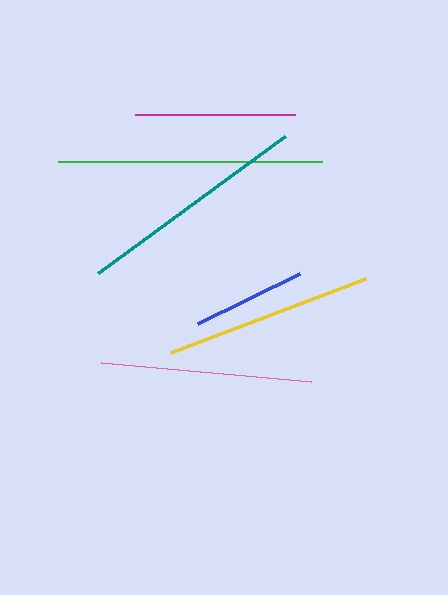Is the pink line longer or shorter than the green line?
The green line is longer than the pink line.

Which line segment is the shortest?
The blue line is the shortest at approximately 113 pixels.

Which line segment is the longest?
The green line is the longest at approximately 264 pixels.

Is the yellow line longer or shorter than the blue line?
The yellow line is longer than the blue line.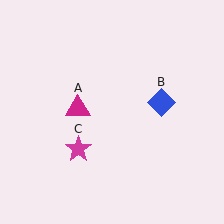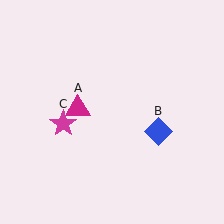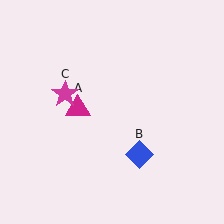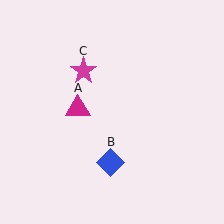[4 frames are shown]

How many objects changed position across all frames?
2 objects changed position: blue diamond (object B), magenta star (object C).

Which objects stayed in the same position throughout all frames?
Magenta triangle (object A) remained stationary.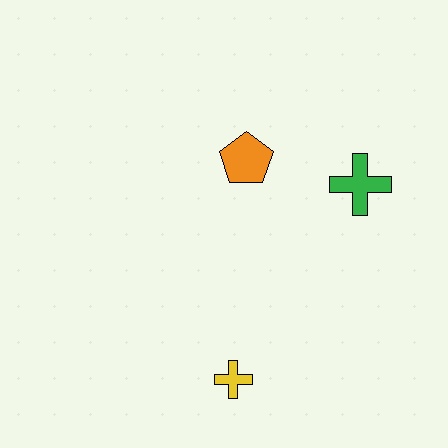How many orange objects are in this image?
There is 1 orange object.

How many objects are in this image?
There are 3 objects.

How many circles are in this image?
There are no circles.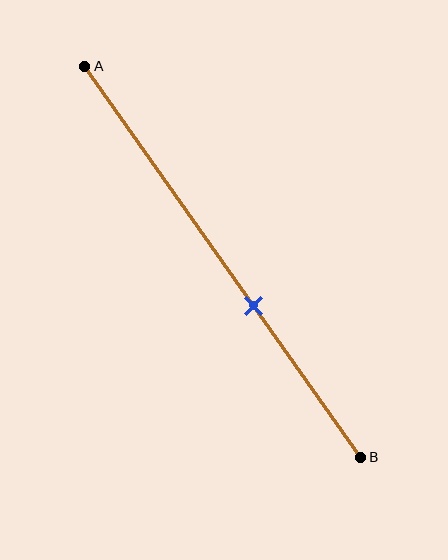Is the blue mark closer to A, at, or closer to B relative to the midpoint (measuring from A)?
The blue mark is closer to point B than the midpoint of segment AB.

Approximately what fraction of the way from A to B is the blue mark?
The blue mark is approximately 60% of the way from A to B.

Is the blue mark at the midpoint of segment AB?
No, the mark is at about 60% from A, not at the 50% midpoint.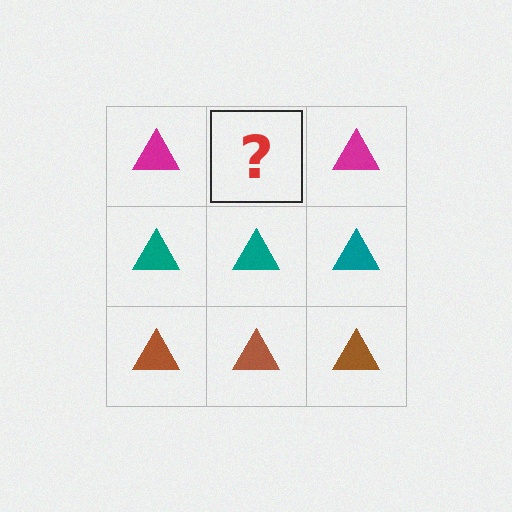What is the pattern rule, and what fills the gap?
The rule is that each row has a consistent color. The gap should be filled with a magenta triangle.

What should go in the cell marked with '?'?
The missing cell should contain a magenta triangle.